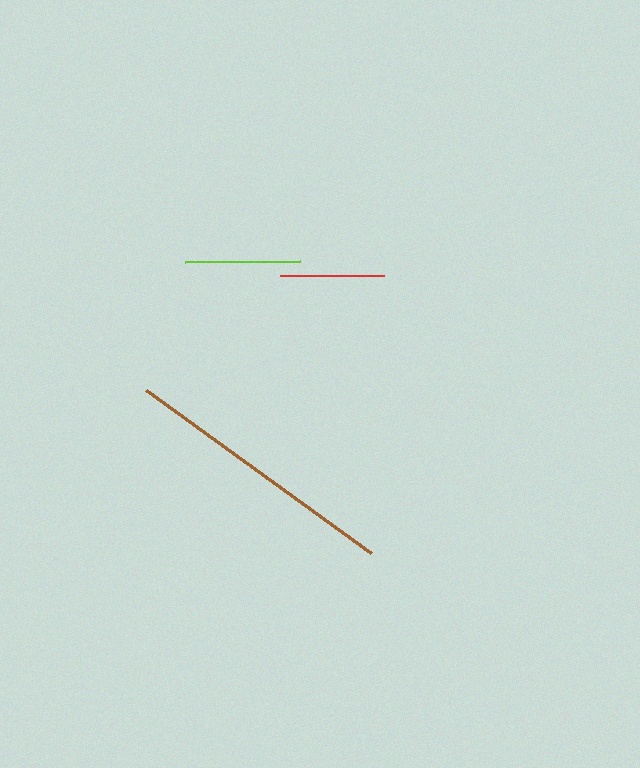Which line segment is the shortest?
The red line is the shortest at approximately 104 pixels.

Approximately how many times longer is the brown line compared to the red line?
The brown line is approximately 2.7 times the length of the red line.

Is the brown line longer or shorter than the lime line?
The brown line is longer than the lime line.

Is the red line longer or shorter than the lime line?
The lime line is longer than the red line.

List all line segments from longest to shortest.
From longest to shortest: brown, lime, red.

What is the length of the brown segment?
The brown segment is approximately 278 pixels long.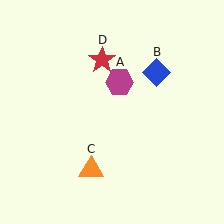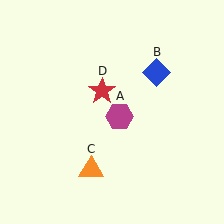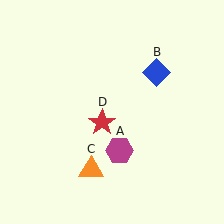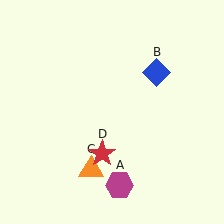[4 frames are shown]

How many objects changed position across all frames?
2 objects changed position: magenta hexagon (object A), red star (object D).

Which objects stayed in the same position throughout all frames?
Blue diamond (object B) and orange triangle (object C) remained stationary.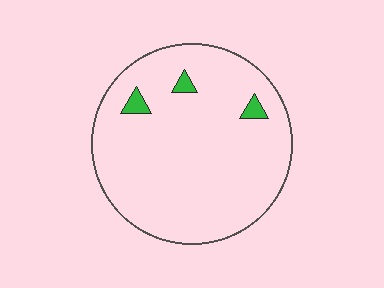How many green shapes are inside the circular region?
3.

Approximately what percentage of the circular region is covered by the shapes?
Approximately 5%.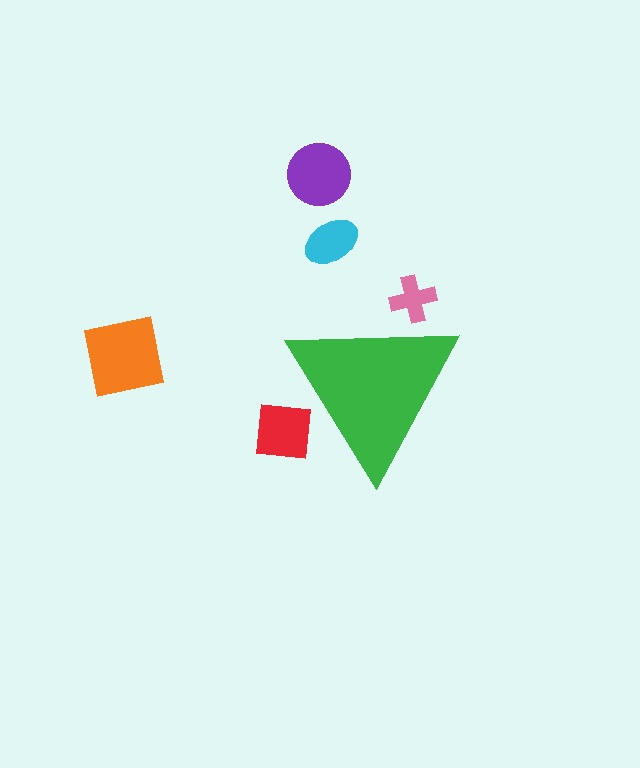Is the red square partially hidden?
Yes, the red square is partially hidden behind the green triangle.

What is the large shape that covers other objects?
A green triangle.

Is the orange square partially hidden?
No, the orange square is fully visible.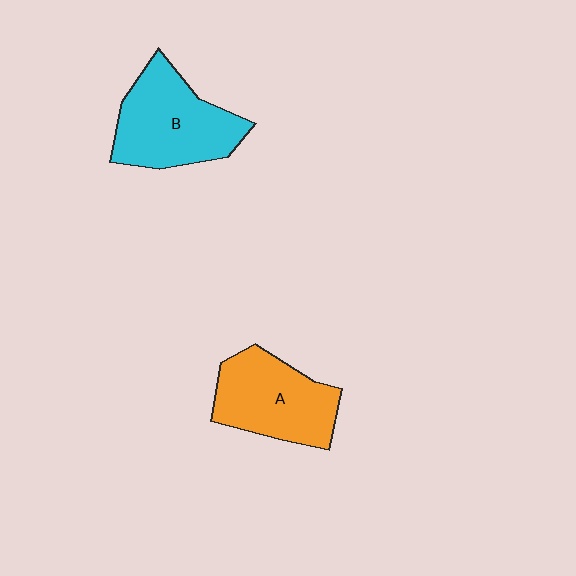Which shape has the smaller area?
Shape A (orange).